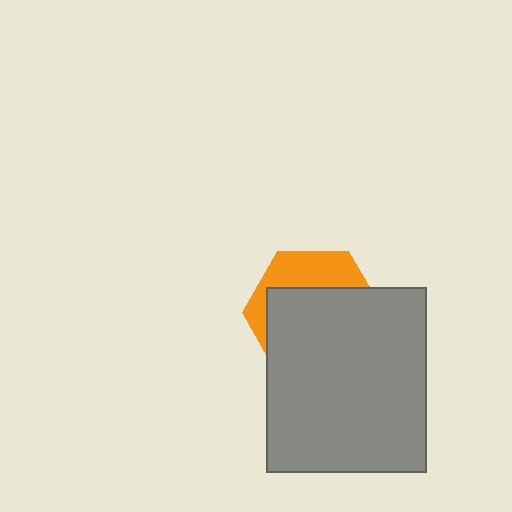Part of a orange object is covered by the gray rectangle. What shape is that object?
It is a hexagon.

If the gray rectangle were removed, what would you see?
You would see the complete orange hexagon.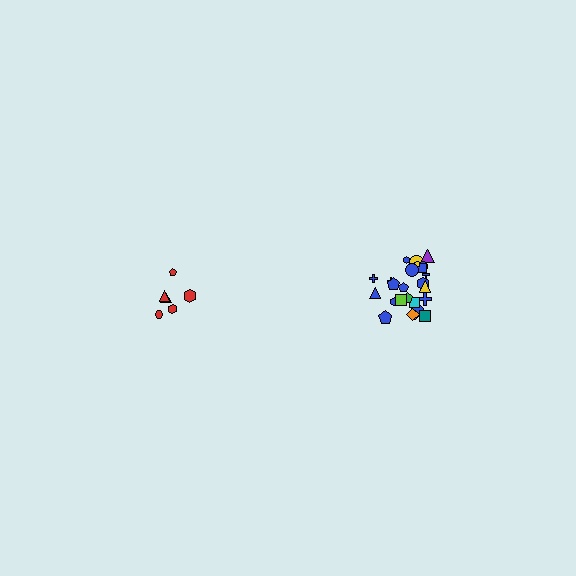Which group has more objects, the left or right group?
The right group.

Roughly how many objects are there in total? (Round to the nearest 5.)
Roughly 30 objects in total.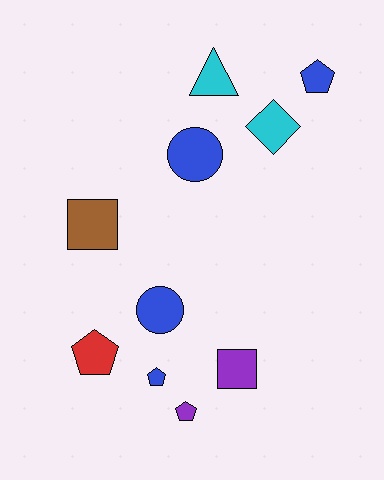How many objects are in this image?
There are 10 objects.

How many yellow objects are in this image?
There are no yellow objects.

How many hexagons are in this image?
There are no hexagons.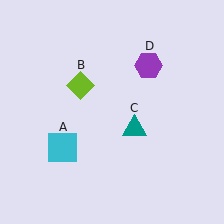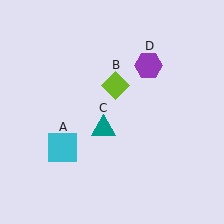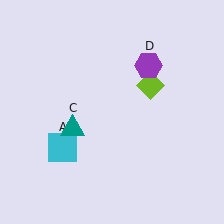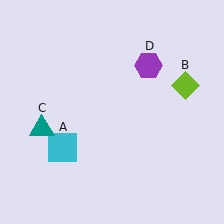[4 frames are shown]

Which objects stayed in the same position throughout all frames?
Cyan square (object A) and purple hexagon (object D) remained stationary.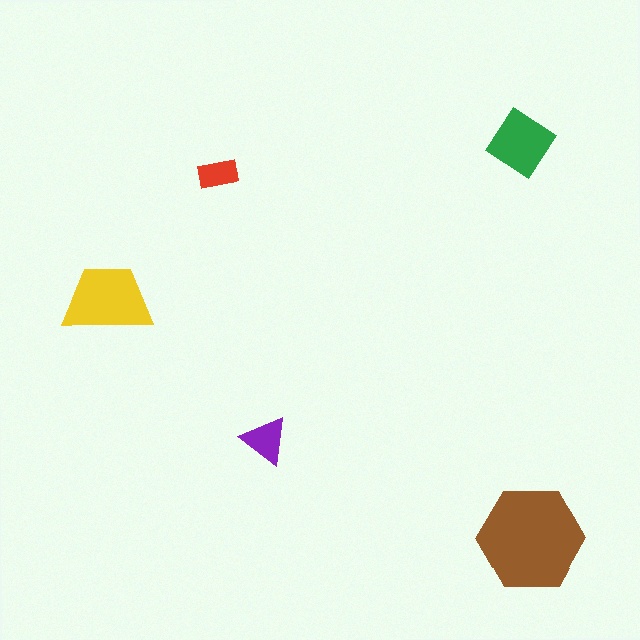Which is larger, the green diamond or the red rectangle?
The green diamond.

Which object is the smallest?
The red rectangle.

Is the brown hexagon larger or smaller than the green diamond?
Larger.